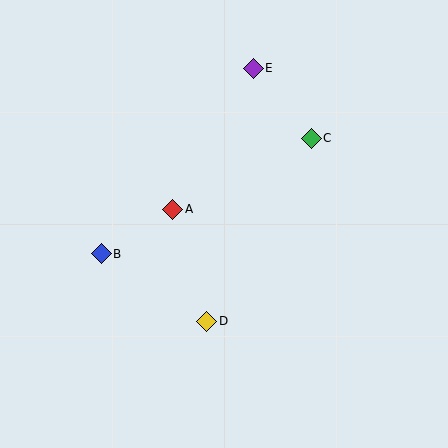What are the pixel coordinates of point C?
Point C is at (311, 138).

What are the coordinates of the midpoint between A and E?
The midpoint between A and E is at (213, 139).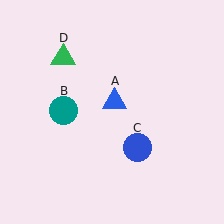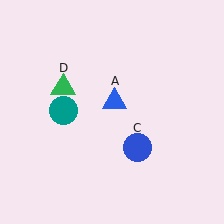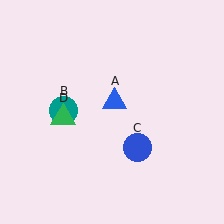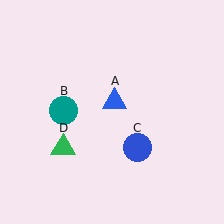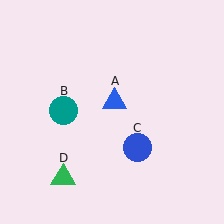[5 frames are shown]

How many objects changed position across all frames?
1 object changed position: green triangle (object D).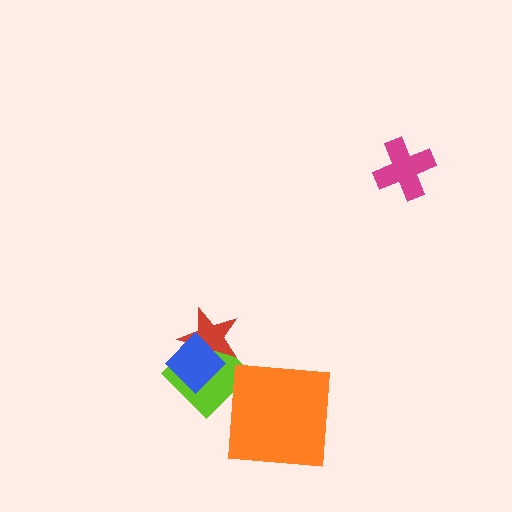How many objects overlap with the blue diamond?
2 objects overlap with the blue diamond.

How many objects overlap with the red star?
2 objects overlap with the red star.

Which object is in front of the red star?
The blue diamond is in front of the red star.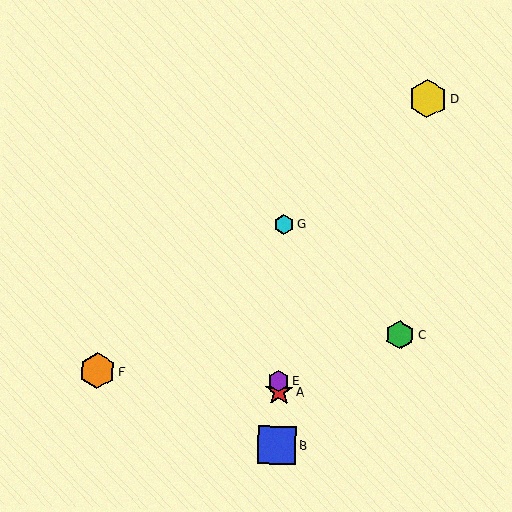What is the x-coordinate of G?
Object G is at x≈284.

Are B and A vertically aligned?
Yes, both are at x≈277.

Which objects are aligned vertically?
Objects A, B, E, G are aligned vertically.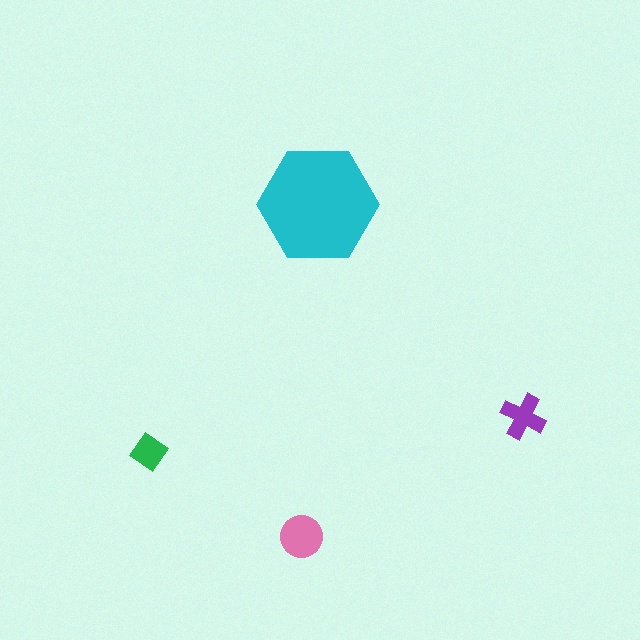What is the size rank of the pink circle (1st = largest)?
2nd.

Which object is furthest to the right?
The purple cross is rightmost.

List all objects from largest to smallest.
The cyan hexagon, the pink circle, the purple cross, the green diamond.